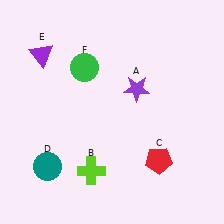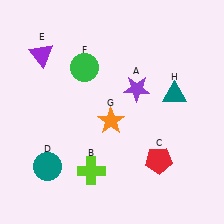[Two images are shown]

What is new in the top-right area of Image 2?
A teal triangle (H) was added in the top-right area of Image 2.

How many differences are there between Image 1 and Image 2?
There are 2 differences between the two images.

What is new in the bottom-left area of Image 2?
An orange star (G) was added in the bottom-left area of Image 2.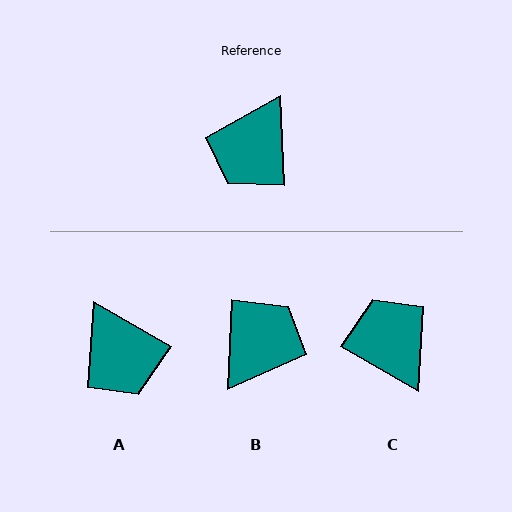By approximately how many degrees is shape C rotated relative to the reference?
Approximately 123 degrees clockwise.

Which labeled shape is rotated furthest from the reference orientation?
B, about 175 degrees away.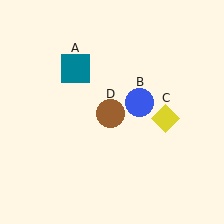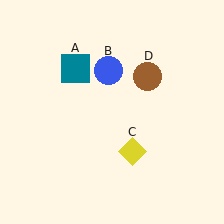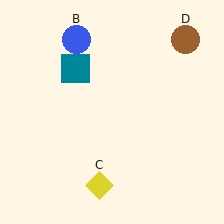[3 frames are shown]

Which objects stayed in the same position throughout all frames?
Teal square (object A) remained stationary.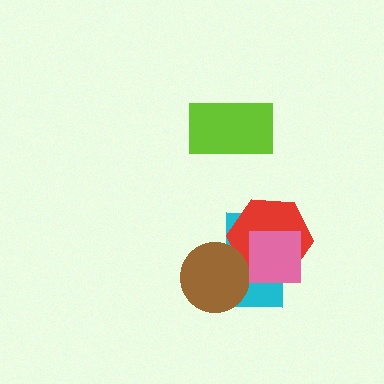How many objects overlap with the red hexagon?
3 objects overlap with the red hexagon.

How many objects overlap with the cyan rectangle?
3 objects overlap with the cyan rectangle.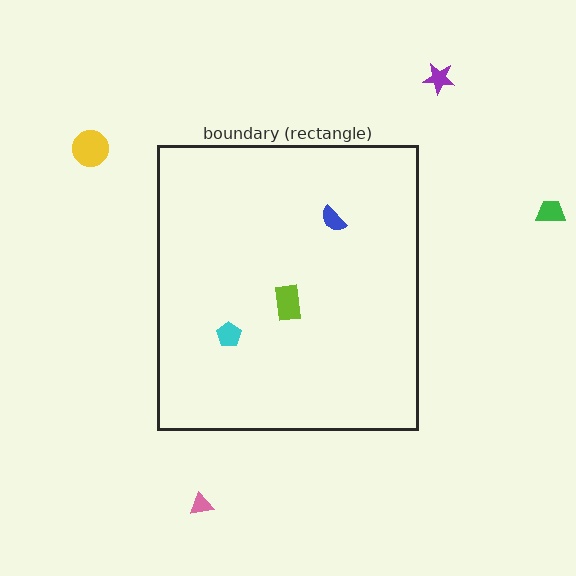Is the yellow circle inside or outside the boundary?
Outside.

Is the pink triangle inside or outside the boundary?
Outside.